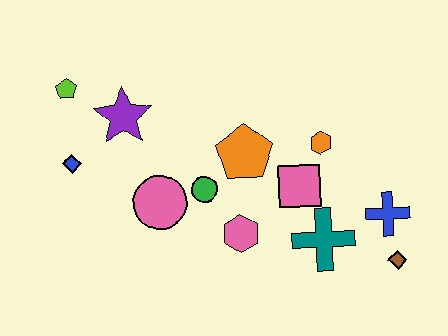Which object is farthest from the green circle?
The brown diamond is farthest from the green circle.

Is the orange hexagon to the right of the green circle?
Yes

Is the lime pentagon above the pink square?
Yes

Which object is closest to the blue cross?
The brown diamond is closest to the blue cross.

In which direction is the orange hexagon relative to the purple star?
The orange hexagon is to the right of the purple star.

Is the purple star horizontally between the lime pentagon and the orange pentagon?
Yes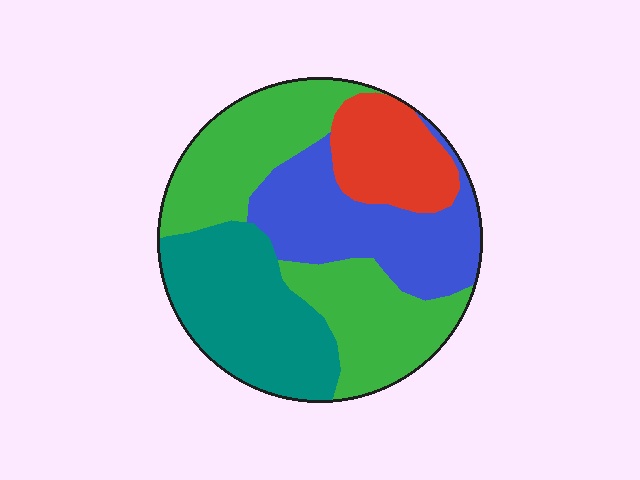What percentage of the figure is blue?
Blue covers 24% of the figure.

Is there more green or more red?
Green.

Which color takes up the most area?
Green, at roughly 35%.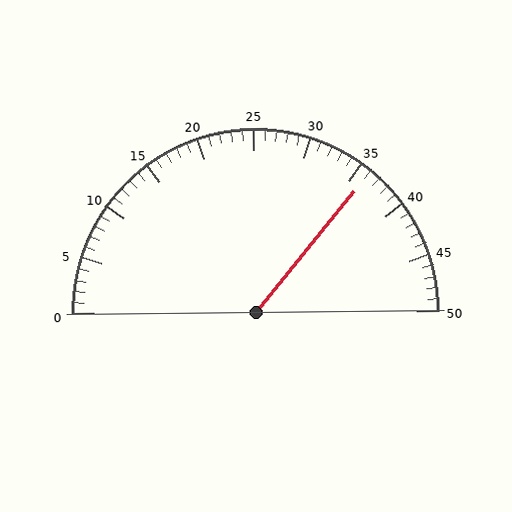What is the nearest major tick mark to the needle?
The nearest major tick mark is 35.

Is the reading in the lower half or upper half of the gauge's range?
The reading is in the upper half of the range (0 to 50).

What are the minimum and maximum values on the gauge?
The gauge ranges from 0 to 50.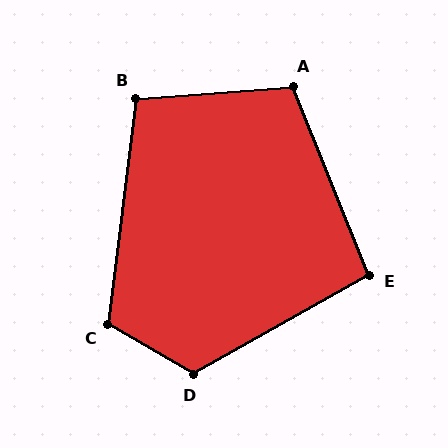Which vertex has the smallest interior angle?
E, at approximately 98 degrees.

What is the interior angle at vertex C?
Approximately 113 degrees (obtuse).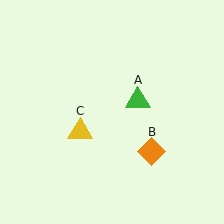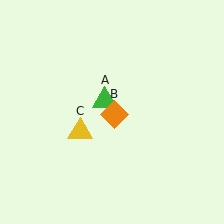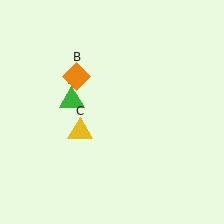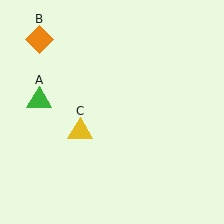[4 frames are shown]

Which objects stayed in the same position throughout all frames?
Yellow triangle (object C) remained stationary.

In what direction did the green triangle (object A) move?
The green triangle (object A) moved left.